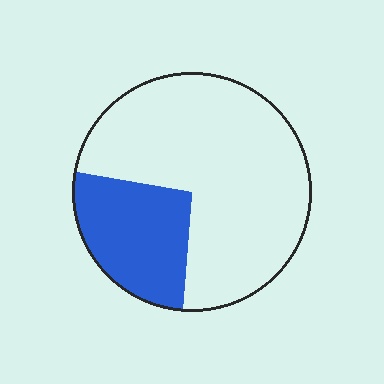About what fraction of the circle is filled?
About one quarter (1/4).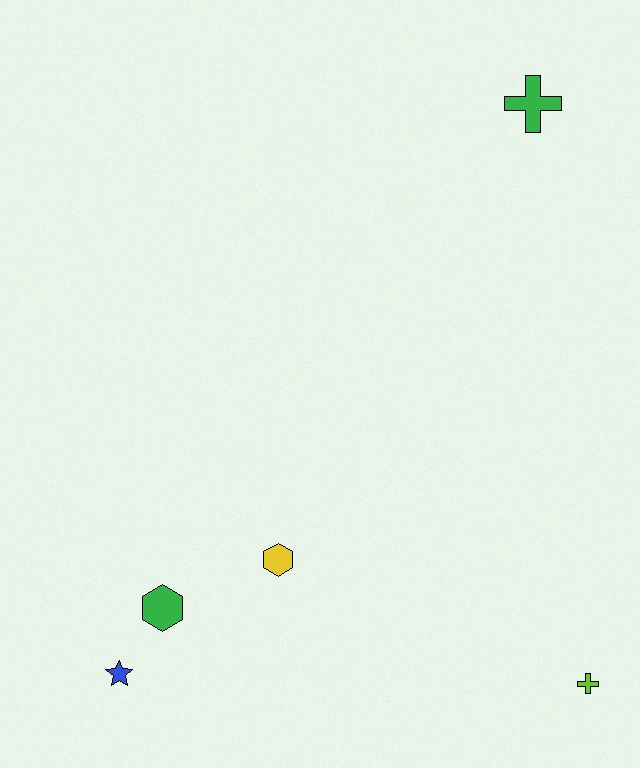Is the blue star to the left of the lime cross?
Yes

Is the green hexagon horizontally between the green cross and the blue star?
Yes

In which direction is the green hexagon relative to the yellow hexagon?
The green hexagon is to the left of the yellow hexagon.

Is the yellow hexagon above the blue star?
Yes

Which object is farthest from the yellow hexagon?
The green cross is farthest from the yellow hexagon.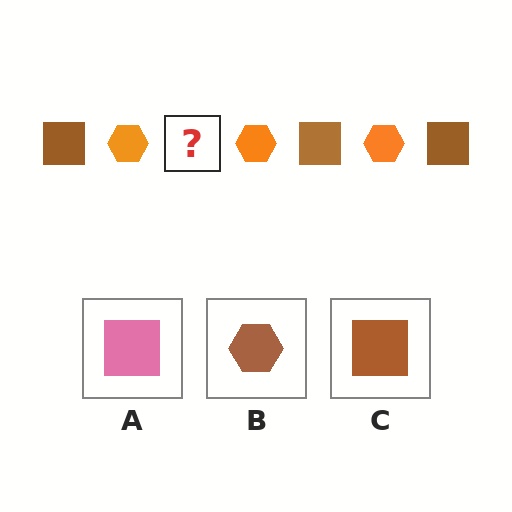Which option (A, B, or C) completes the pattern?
C.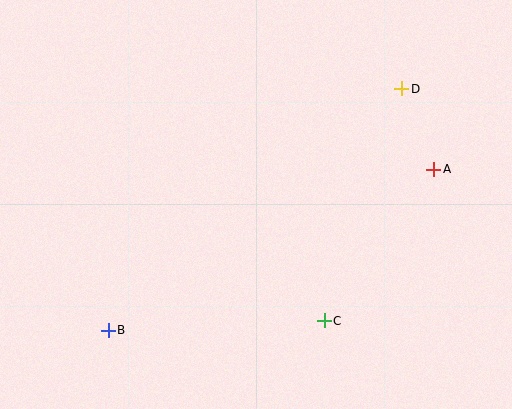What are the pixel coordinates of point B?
Point B is at (108, 330).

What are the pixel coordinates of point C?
Point C is at (324, 321).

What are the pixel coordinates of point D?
Point D is at (402, 89).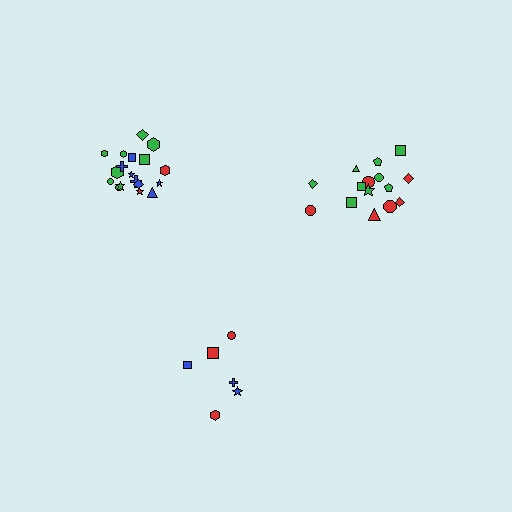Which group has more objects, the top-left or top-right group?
The top-left group.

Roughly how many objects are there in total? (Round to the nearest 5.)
Roughly 40 objects in total.